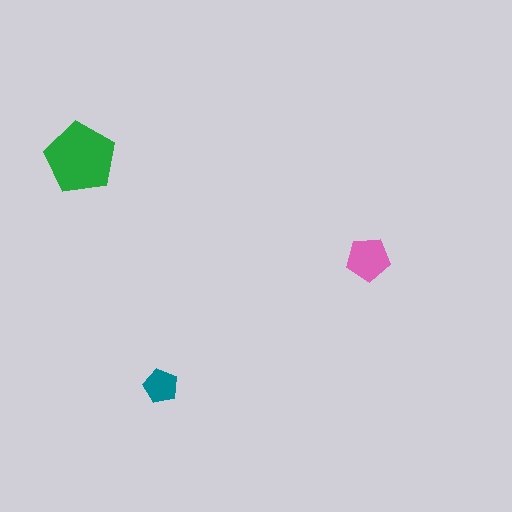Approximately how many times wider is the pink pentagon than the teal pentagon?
About 1.5 times wider.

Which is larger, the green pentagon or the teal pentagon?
The green one.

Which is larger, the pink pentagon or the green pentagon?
The green one.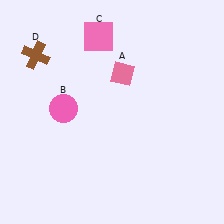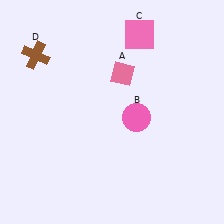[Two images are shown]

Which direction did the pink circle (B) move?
The pink circle (B) moved right.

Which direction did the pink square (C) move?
The pink square (C) moved right.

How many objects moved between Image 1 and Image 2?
2 objects moved between the two images.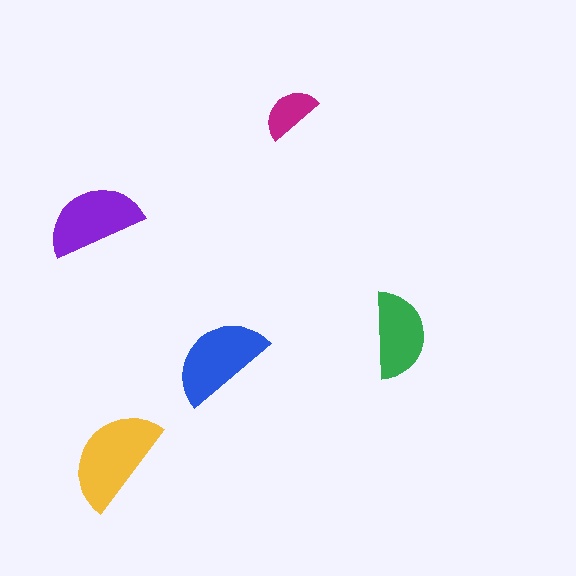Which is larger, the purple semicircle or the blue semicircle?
The blue one.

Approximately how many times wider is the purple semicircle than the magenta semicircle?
About 1.5 times wider.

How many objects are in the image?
There are 5 objects in the image.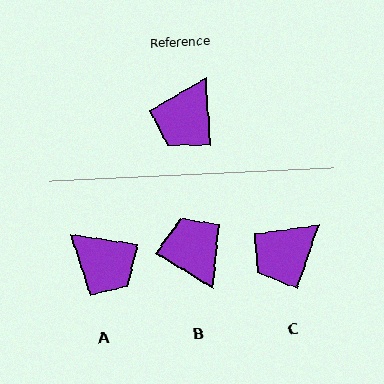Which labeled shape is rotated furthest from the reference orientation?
B, about 126 degrees away.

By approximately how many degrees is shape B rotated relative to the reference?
Approximately 126 degrees clockwise.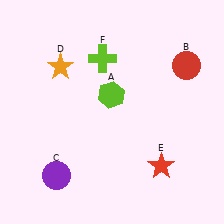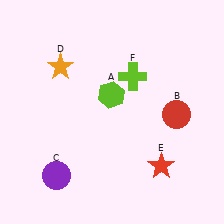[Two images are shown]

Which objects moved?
The objects that moved are: the red circle (B), the lime cross (F).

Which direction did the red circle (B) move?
The red circle (B) moved down.